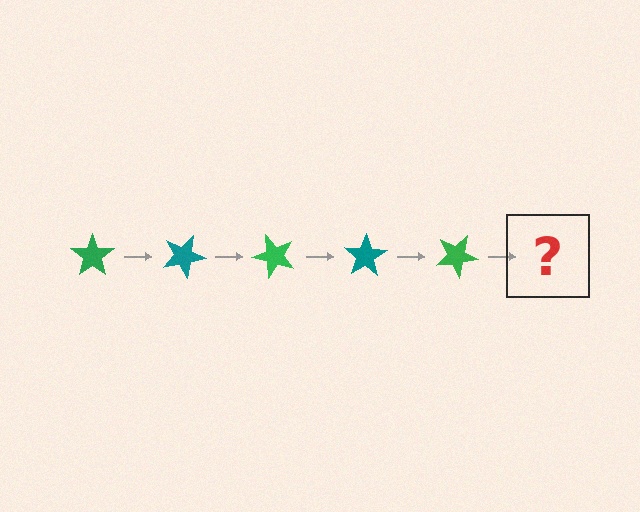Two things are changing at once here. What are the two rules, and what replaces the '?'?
The two rules are that it rotates 25 degrees each step and the color cycles through green and teal. The '?' should be a teal star, rotated 125 degrees from the start.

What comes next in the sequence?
The next element should be a teal star, rotated 125 degrees from the start.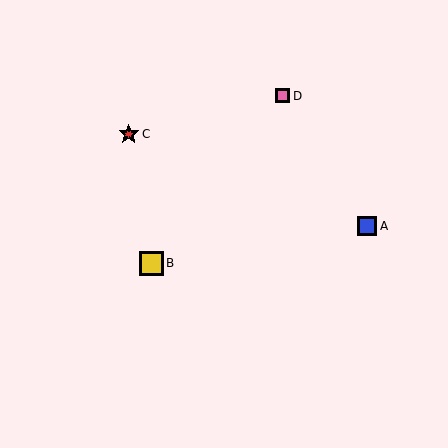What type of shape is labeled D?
Shape D is a pink square.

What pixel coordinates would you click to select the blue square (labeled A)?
Click at (367, 226) to select the blue square A.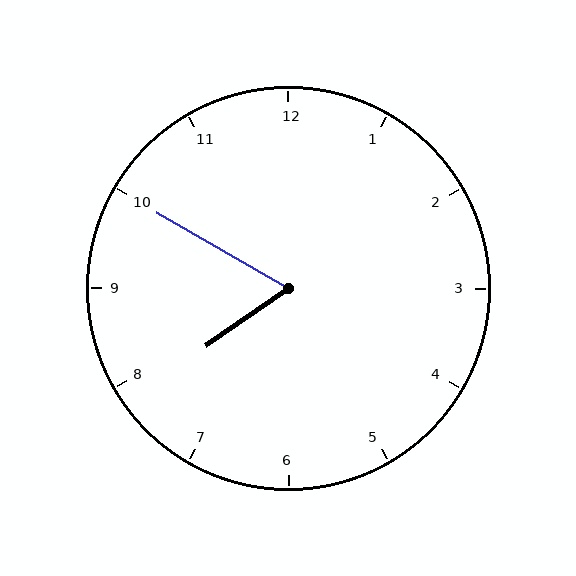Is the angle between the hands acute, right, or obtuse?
It is acute.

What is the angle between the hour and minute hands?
Approximately 65 degrees.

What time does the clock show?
7:50.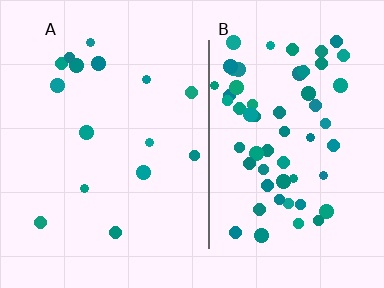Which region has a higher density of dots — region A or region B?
B (the right).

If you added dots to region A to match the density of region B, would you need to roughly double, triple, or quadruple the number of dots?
Approximately quadruple.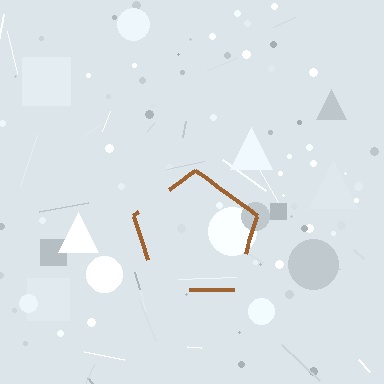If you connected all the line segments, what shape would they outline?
They would outline a pentagon.